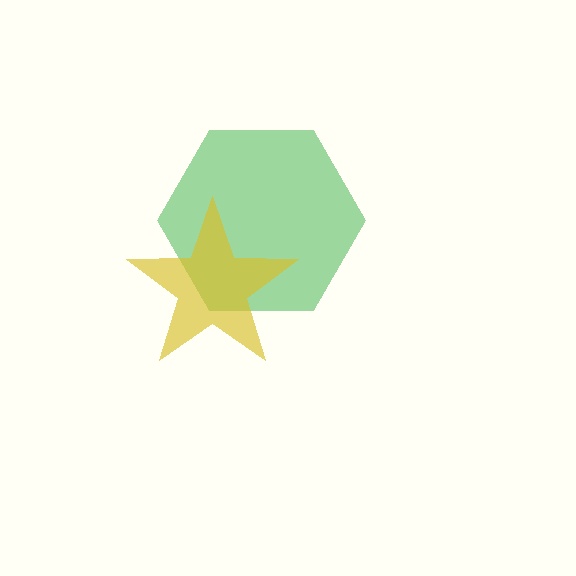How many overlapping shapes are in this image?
There are 2 overlapping shapes in the image.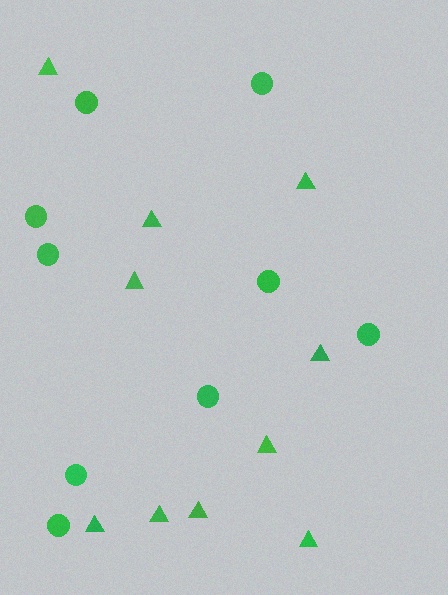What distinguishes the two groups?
There are 2 groups: one group of circles (9) and one group of triangles (10).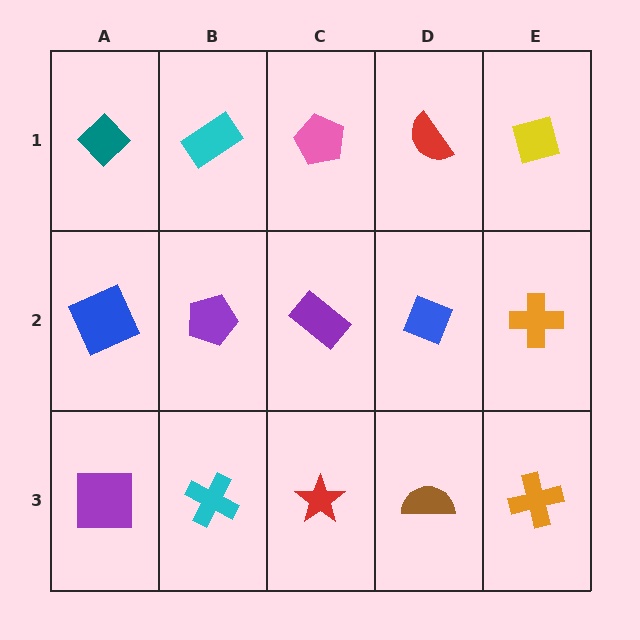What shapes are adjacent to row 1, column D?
A blue diamond (row 2, column D), a pink pentagon (row 1, column C), a yellow square (row 1, column E).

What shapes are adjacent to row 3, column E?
An orange cross (row 2, column E), a brown semicircle (row 3, column D).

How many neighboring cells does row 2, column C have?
4.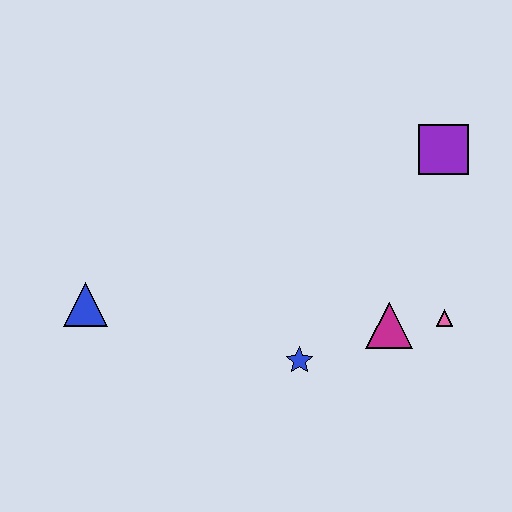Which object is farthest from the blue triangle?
The purple square is farthest from the blue triangle.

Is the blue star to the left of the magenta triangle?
Yes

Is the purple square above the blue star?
Yes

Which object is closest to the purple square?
The pink triangle is closest to the purple square.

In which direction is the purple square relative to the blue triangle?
The purple square is to the right of the blue triangle.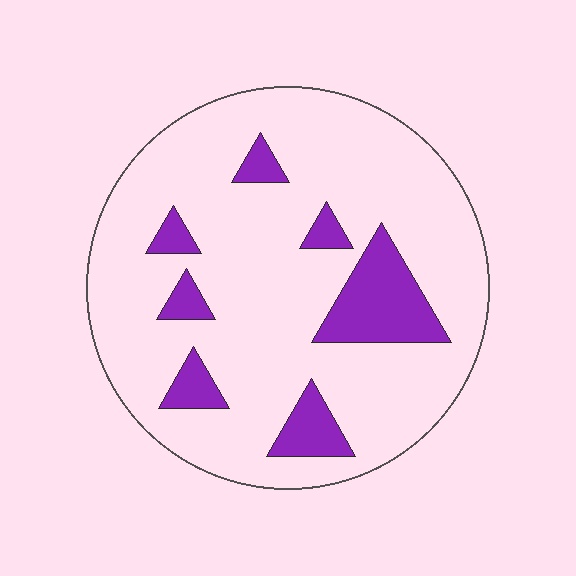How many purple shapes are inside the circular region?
7.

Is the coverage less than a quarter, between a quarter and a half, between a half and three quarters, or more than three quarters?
Less than a quarter.